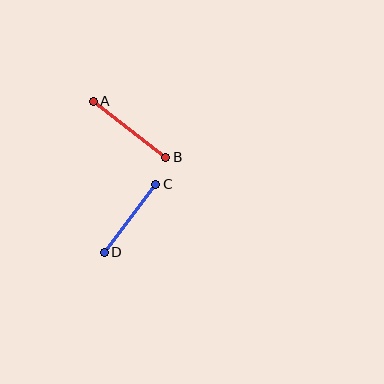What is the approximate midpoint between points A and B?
The midpoint is at approximately (129, 129) pixels.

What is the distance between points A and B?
The distance is approximately 91 pixels.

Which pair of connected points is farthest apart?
Points A and B are farthest apart.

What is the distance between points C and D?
The distance is approximately 86 pixels.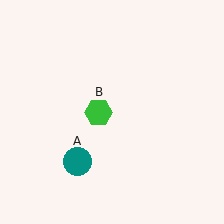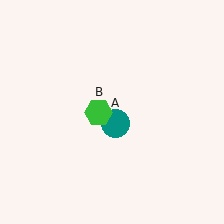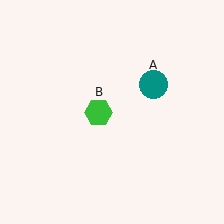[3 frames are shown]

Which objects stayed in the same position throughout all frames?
Green hexagon (object B) remained stationary.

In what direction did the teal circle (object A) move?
The teal circle (object A) moved up and to the right.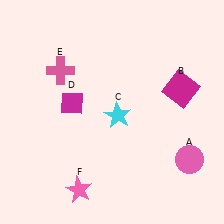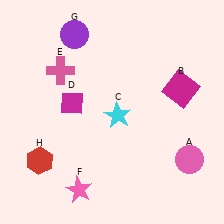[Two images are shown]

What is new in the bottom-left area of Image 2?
A red hexagon (H) was added in the bottom-left area of Image 2.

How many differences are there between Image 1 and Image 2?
There are 2 differences between the two images.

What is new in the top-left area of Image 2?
A purple circle (G) was added in the top-left area of Image 2.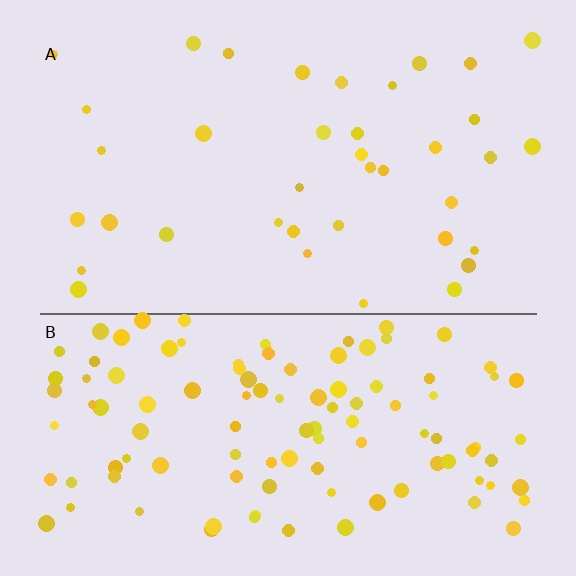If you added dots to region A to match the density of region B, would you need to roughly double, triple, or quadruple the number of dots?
Approximately triple.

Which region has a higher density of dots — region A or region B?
B (the bottom).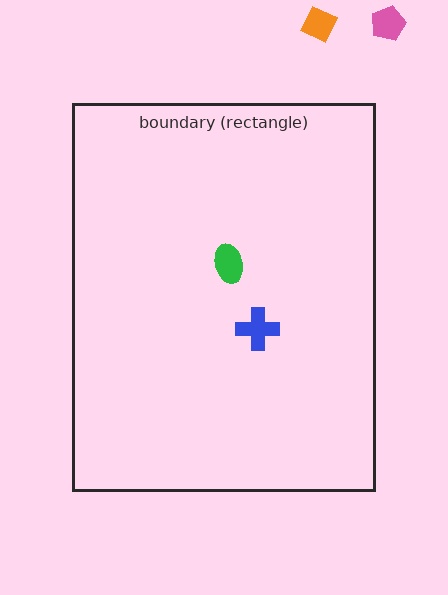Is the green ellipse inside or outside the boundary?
Inside.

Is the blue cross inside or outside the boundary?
Inside.